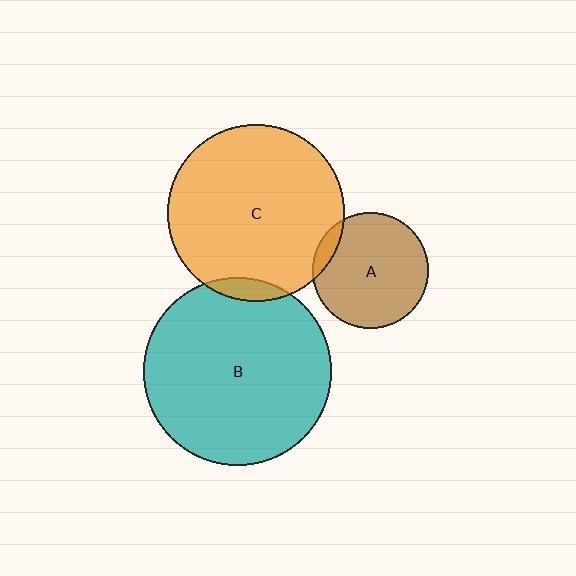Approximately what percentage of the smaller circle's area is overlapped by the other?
Approximately 5%.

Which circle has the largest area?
Circle B (teal).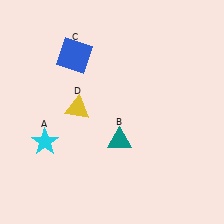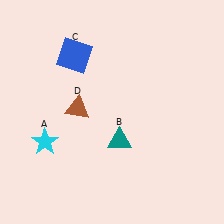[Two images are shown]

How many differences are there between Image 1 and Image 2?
There is 1 difference between the two images.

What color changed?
The triangle (D) changed from yellow in Image 1 to brown in Image 2.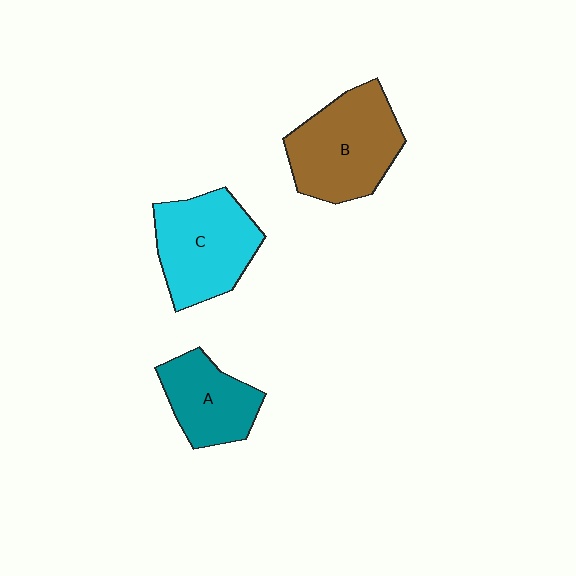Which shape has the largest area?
Shape B (brown).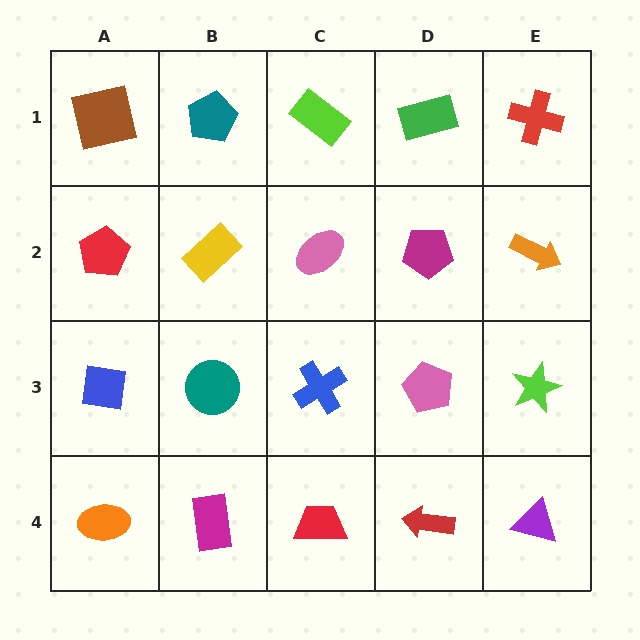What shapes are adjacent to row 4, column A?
A blue square (row 3, column A), a magenta rectangle (row 4, column B).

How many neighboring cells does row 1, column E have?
2.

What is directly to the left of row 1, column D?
A lime rectangle.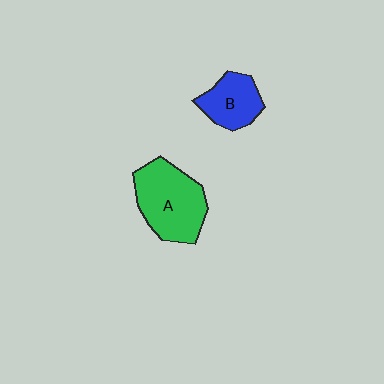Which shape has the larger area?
Shape A (green).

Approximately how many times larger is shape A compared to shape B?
Approximately 1.7 times.